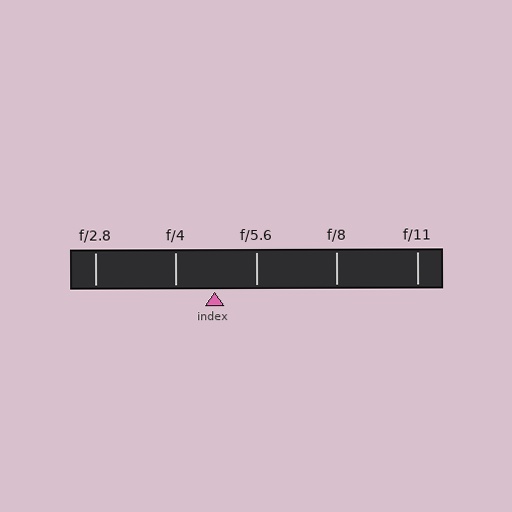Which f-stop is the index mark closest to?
The index mark is closest to f/4.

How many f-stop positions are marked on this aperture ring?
There are 5 f-stop positions marked.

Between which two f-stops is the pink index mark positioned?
The index mark is between f/4 and f/5.6.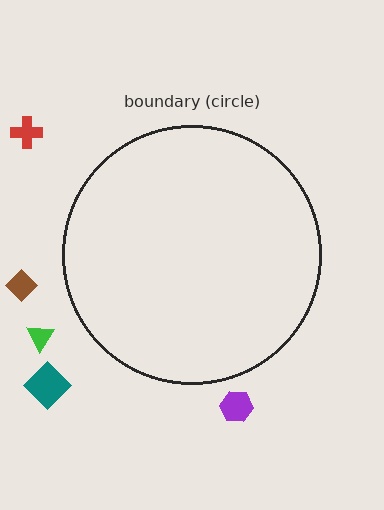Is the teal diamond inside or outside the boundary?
Outside.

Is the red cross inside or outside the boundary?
Outside.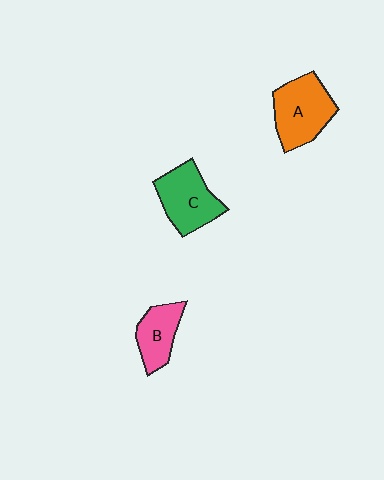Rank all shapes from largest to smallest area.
From largest to smallest: A (orange), C (green), B (pink).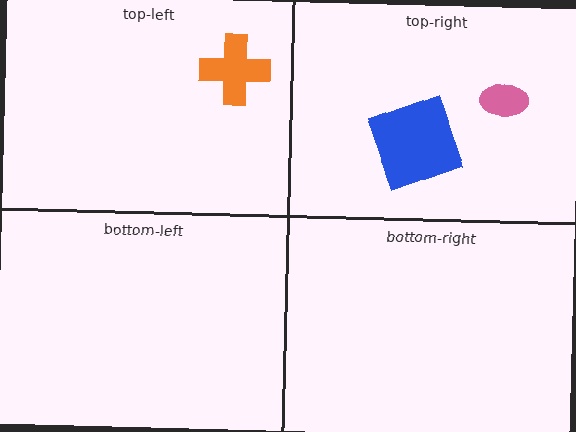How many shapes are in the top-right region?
2.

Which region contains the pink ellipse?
The top-right region.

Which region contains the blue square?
The top-right region.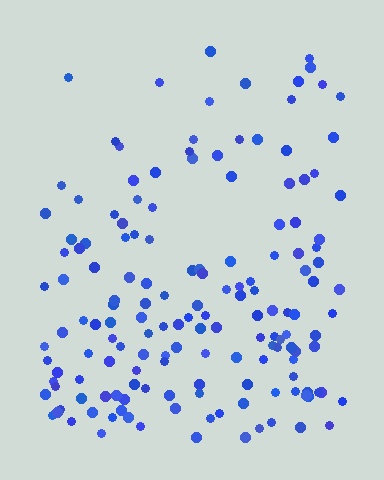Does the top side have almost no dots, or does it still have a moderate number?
Still a moderate number, just noticeably fewer than the bottom.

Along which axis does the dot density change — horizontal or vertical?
Vertical.